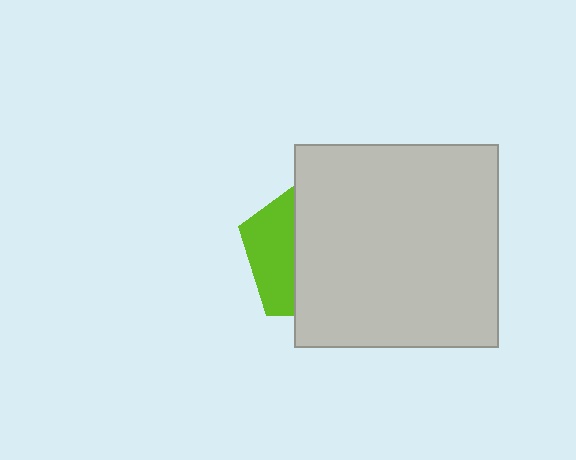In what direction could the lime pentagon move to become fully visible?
The lime pentagon could move left. That would shift it out from behind the light gray square entirely.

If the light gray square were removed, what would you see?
You would see the complete lime pentagon.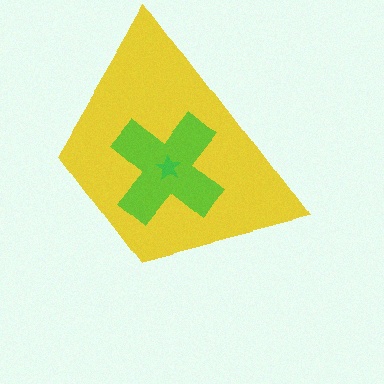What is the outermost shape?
The yellow trapezoid.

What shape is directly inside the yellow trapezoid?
The lime cross.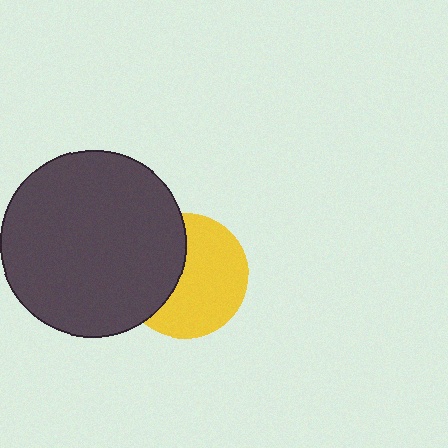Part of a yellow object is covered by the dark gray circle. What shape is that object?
It is a circle.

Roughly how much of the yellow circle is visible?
About half of it is visible (roughly 61%).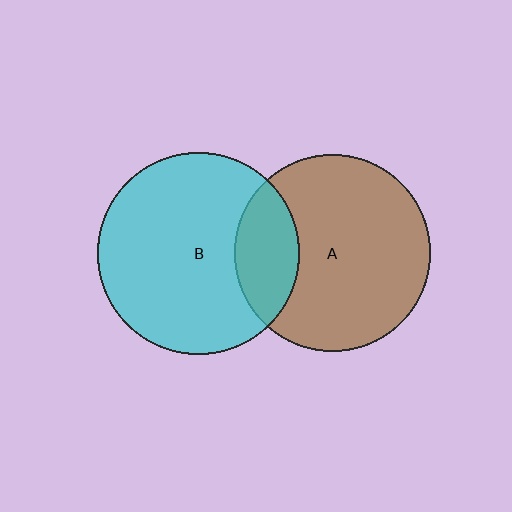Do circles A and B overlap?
Yes.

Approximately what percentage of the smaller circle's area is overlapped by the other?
Approximately 20%.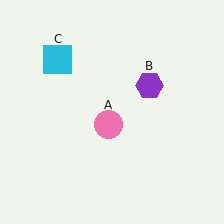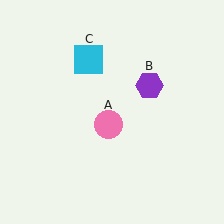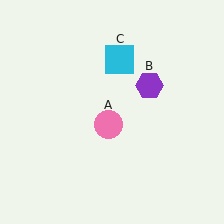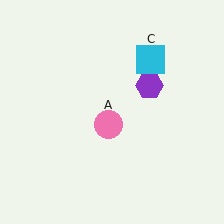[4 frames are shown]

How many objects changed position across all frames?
1 object changed position: cyan square (object C).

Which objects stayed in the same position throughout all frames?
Pink circle (object A) and purple hexagon (object B) remained stationary.